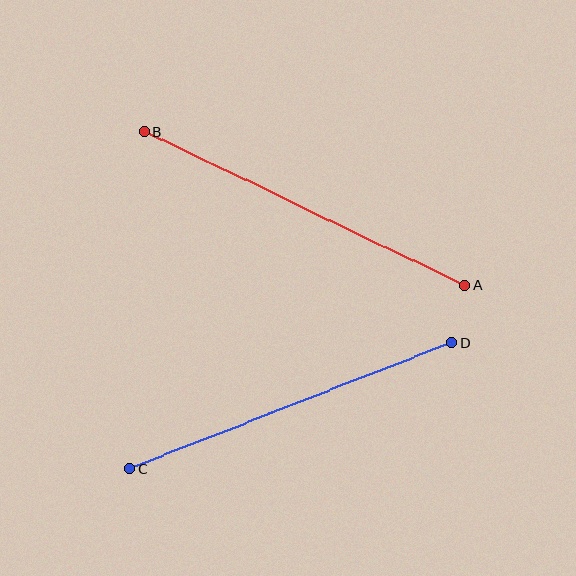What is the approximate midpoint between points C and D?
The midpoint is at approximately (291, 406) pixels.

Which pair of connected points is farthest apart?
Points A and B are farthest apart.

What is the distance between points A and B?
The distance is approximately 355 pixels.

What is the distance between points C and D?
The distance is approximately 345 pixels.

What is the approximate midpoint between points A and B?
The midpoint is at approximately (305, 208) pixels.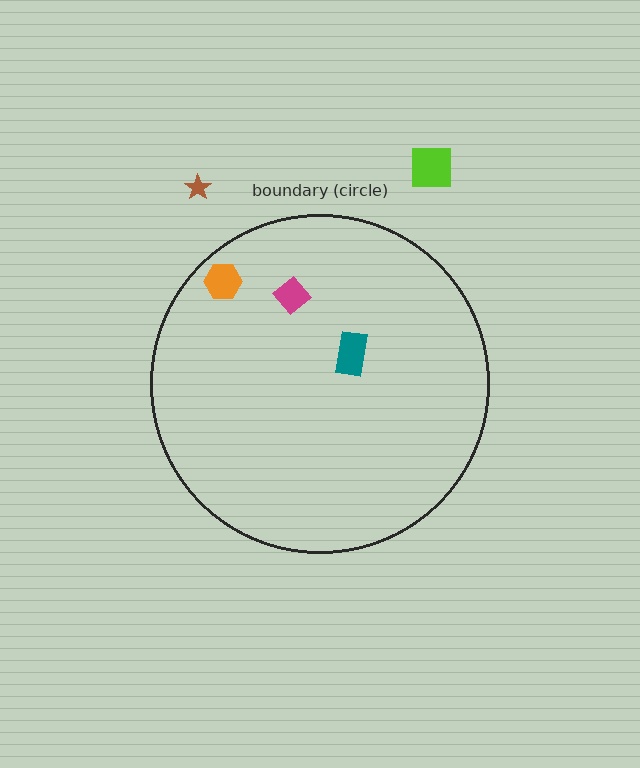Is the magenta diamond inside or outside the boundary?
Inside.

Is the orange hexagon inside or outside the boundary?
Inside.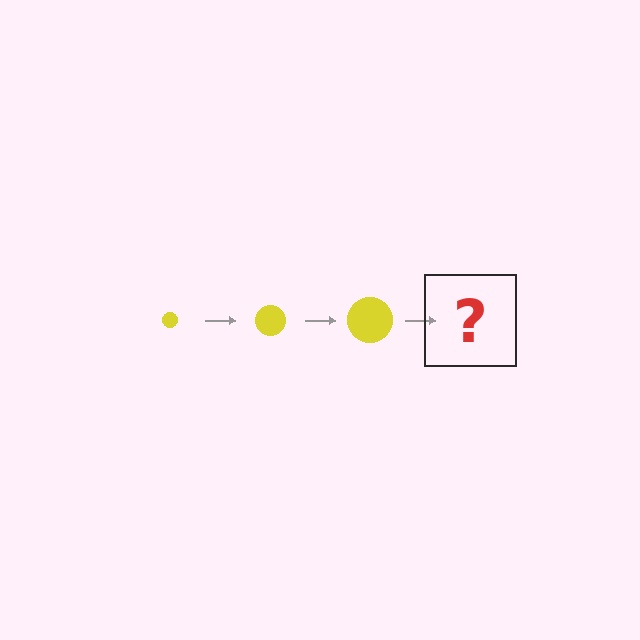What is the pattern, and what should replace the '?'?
The pattern is that the circle gets progressively larger each step. The '?' should be a yellow circle, larger than the previous one.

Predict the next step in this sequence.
The next step is a yellow circle, larger than the previous one.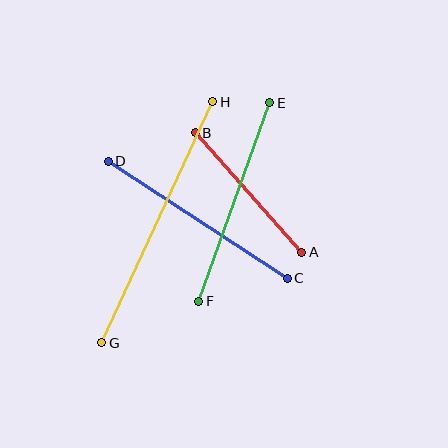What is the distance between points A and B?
The distance is approximately 160 pixels.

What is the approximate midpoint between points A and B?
The midpoint is at approximately (248, 193) pixels.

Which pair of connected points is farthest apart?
Points G and H are farthest apart.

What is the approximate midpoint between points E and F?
The midpoint is at approximately (234, 202) pixels.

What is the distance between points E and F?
The distance is approximately 211 pixels.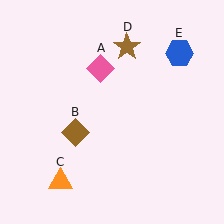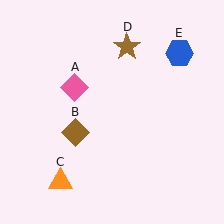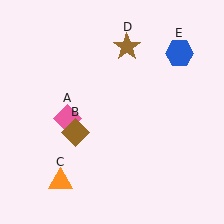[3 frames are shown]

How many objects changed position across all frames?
1 object changed position: pink diamond (object A).